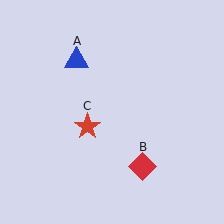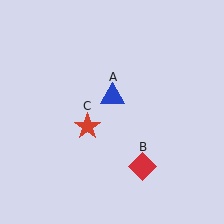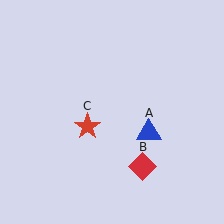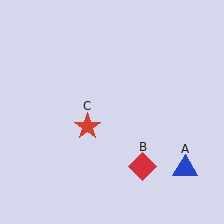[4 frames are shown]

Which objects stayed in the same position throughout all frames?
Red diamond (object B) and red star (object C) remained stationary.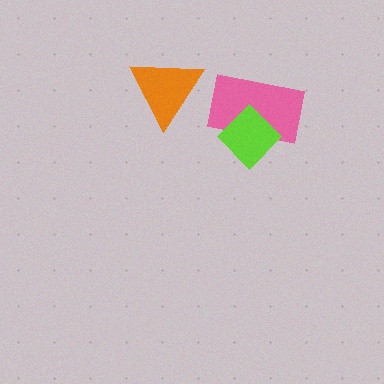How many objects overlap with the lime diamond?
1 object overlaps with the lime diamond.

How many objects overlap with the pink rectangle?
1 object overlaps with the pink rectangle.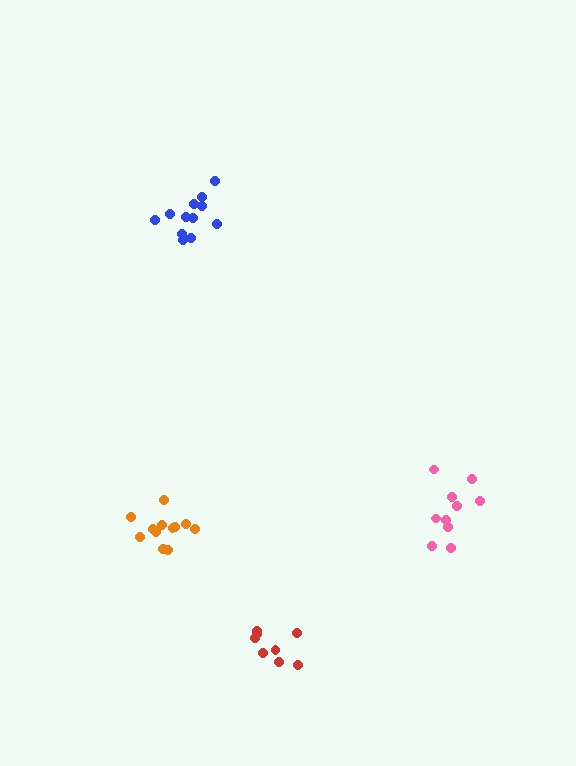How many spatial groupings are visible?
There are 4 spatial groupings.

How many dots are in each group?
Group 1: 12 dots, Group 2: 8 dots, Group 3: 10 dots, Group 4: 12 dots (42 total).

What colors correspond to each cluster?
The clusters are colored: orange, red, pink, blue.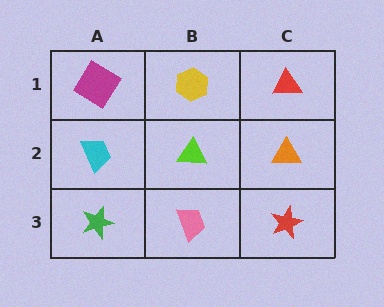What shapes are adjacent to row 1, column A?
A cyan trapezoid (row 2, column A), a yellow hexagon (row 1, column B).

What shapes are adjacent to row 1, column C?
An orange triangle (row 2, column C), a yellow hexagon (row 1, column B).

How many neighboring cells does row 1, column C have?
2.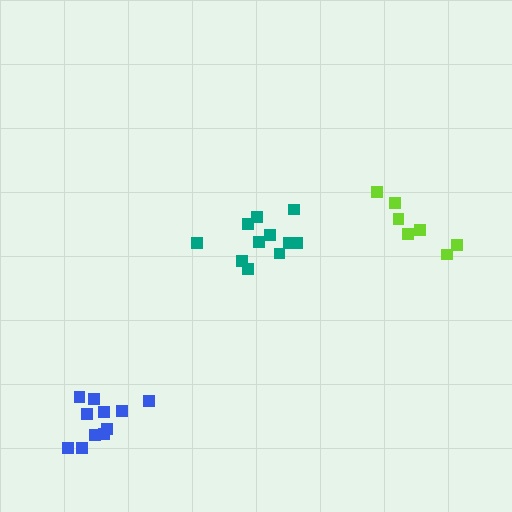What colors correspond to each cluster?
The clusters are colored: teal, blue, lime.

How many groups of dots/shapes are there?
There are 3 groups.